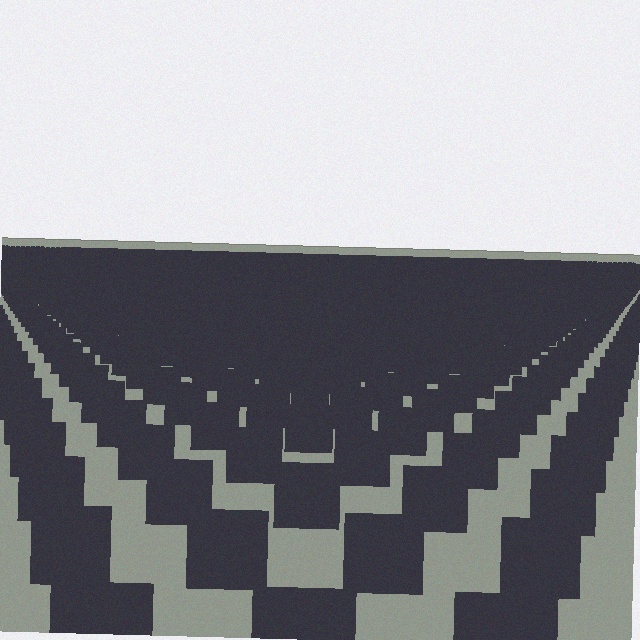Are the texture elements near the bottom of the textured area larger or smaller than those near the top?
Larger. Near the bottom, elements are closer to the viewer and appear at a bigger on-screen size.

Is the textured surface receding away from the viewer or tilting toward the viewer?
The surface is receding away from the viewer. Texture elements get smaller and denser toward the top.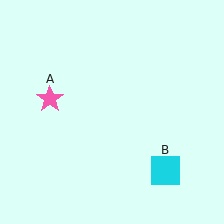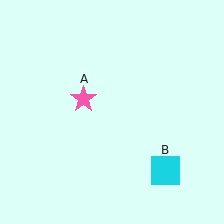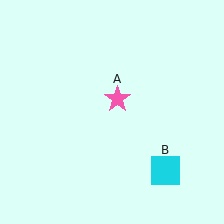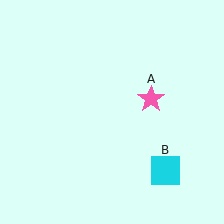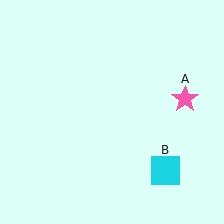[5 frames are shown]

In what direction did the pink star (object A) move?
The pink star (object A) moved right.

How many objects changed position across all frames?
1 object changed position: pink star (object A).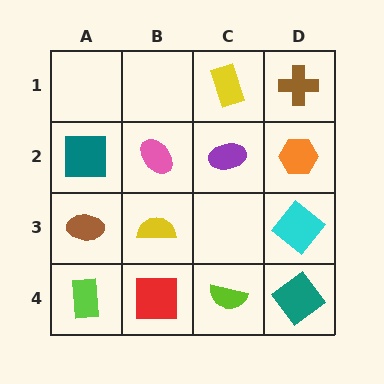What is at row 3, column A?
A brown ellipse.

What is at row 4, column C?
A lime semicircle.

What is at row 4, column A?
A lime rectangle.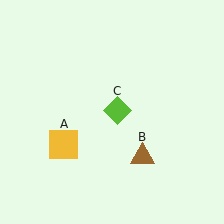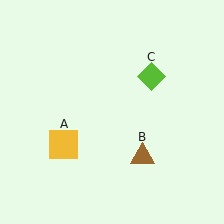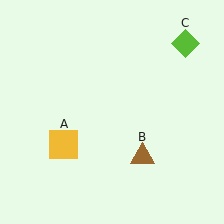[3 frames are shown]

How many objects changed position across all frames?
1 object changed position: lime diamond (object C).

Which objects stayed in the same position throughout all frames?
Yellow square (object A) and brown triangle (object B) remained stationary.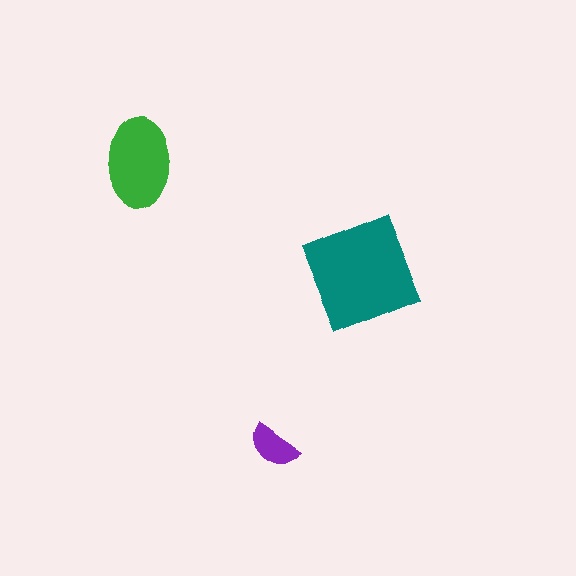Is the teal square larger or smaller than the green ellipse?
Larger.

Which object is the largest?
The teal square.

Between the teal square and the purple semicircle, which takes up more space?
The teal square.